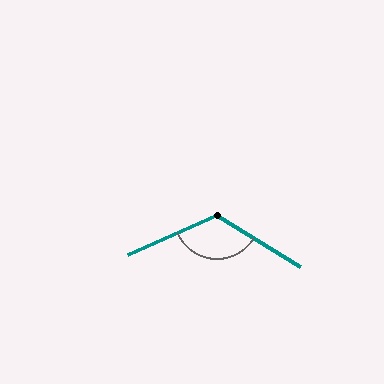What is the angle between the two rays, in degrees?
Approximately 124 degrees.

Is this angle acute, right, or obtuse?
It is obtuse.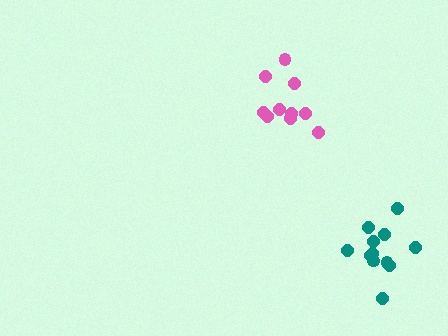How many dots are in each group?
Group 1: 11 dots, Group 2: 12 dots (23 total).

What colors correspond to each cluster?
The clusters are colored: pink, teal.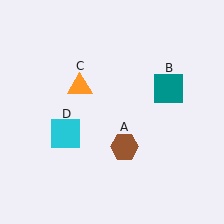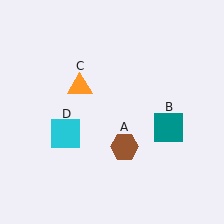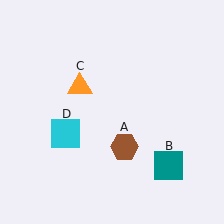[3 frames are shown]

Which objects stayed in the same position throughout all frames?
Brown hexagon (object A) and orange triangle (object C) and cyan square (object D) remained stationary.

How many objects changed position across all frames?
1 object changed position: teal square (object B).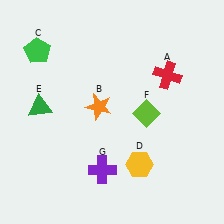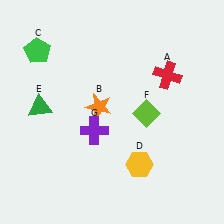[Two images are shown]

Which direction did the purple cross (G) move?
The purple cross (G) moved up.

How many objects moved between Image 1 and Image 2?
1 object moved between the two images.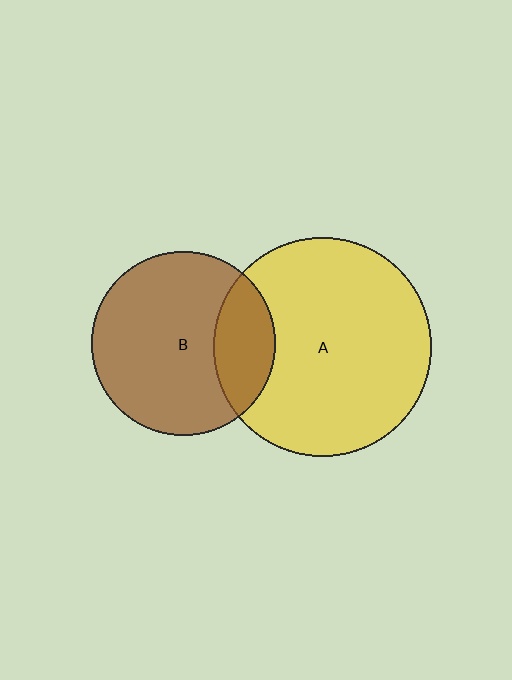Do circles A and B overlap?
Yes.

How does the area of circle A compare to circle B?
Approximately 1.4 times.